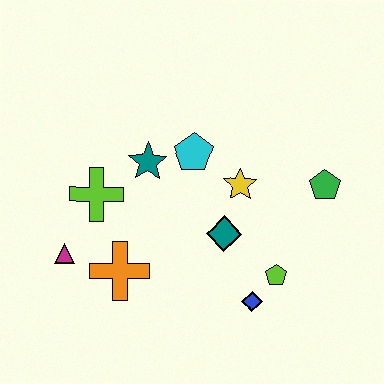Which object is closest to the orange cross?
The magenta triangle is closest to the orange cross.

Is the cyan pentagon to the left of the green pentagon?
Yes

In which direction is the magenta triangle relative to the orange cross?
The magenta triangle is to the left of the orange cross.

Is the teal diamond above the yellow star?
No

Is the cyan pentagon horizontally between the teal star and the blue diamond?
Yes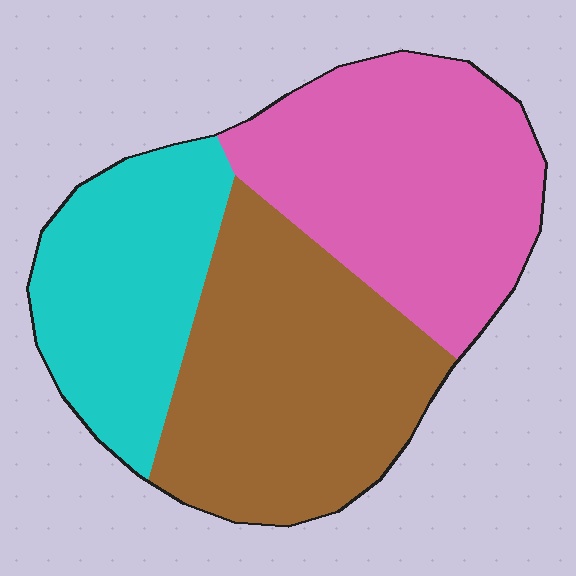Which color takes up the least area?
Cyan, at roughly 25%.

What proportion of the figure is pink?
Pink covers 37% of the figure.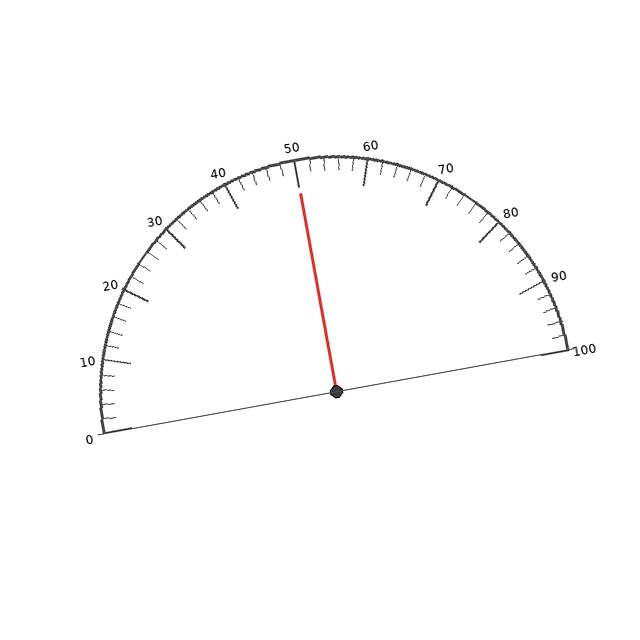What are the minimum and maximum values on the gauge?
The gauge ranges from 0 to 100.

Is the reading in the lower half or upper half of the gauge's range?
The reading is in the upper half of the range (0 to 100).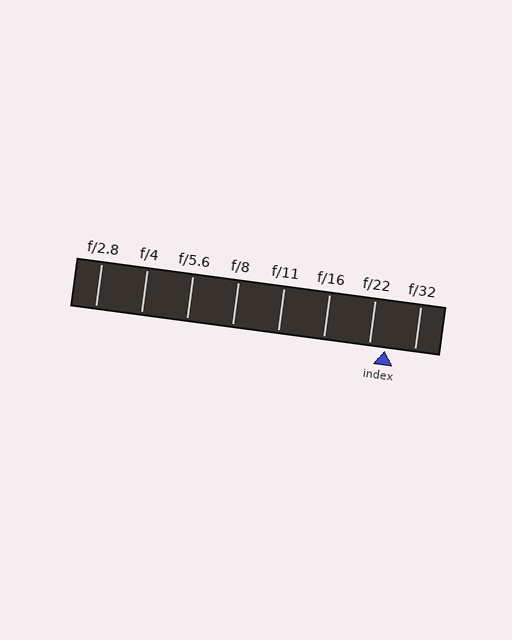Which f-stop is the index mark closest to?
The index mark is closest to f/22.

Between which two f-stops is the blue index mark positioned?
The index mark is between f/22 and f/32.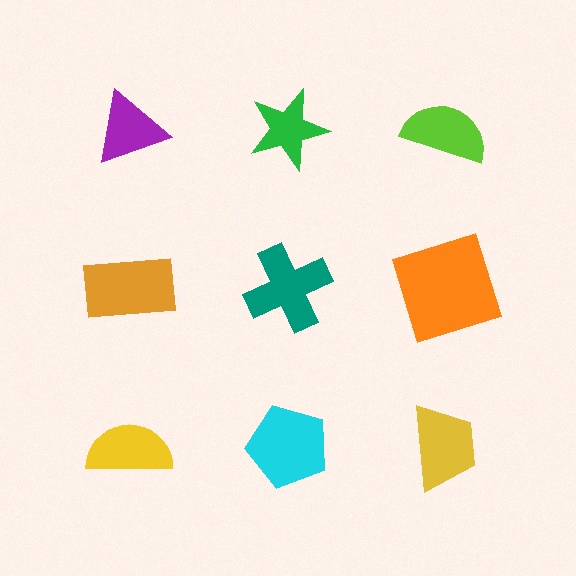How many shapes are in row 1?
3 shapes.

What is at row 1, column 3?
A lime semicircle.